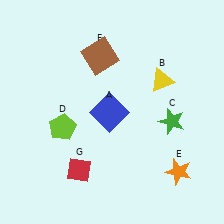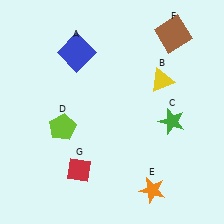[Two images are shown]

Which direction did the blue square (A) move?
The blue square (A) moved up.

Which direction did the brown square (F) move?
The brown square (F) moved right.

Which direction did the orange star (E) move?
The orange star (E) moved left.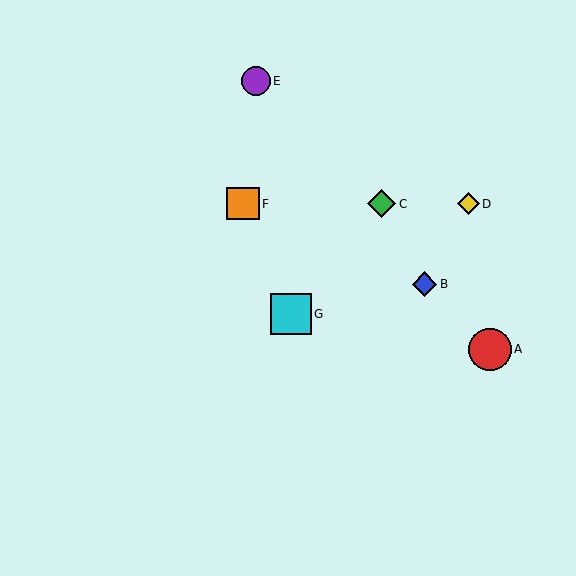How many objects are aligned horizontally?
3 objects (C, D, F) are aligned horizontally.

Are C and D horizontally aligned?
Yes, both are at y≈204.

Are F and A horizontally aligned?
No, F is at y≈204 and A is at y≈349.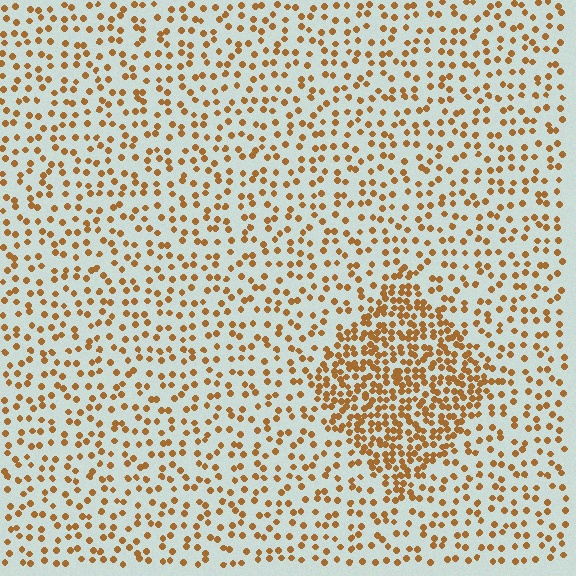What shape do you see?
I see a diamond.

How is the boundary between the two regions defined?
The boundary is defined by a change in element density (approximately 2.4x ratio). All elements are the same color, size, and shape.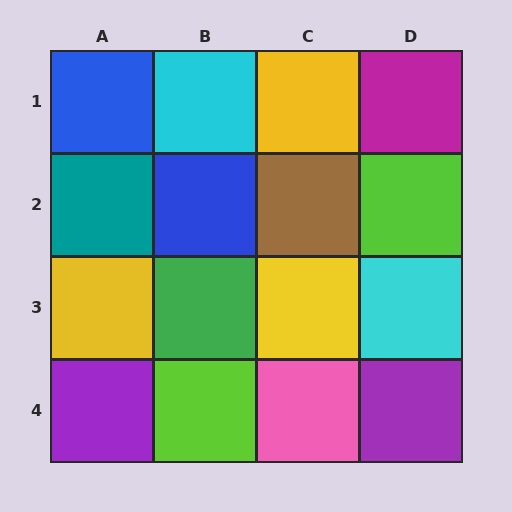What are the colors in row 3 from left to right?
Yellow, green, yellow, cyan.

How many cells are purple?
2 cells are purple.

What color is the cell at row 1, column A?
Blue.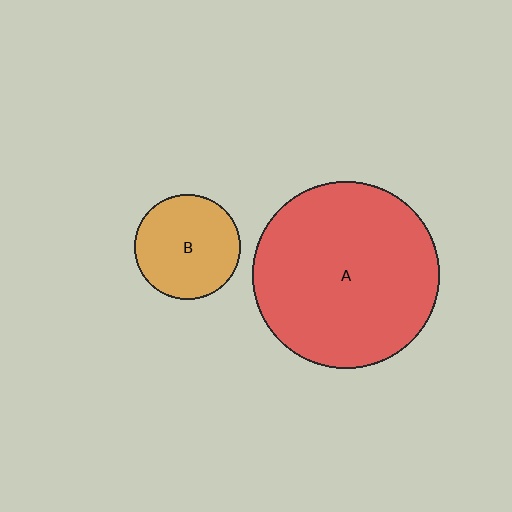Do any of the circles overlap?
No, none of the circles overlap.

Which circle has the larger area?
Circle A (red).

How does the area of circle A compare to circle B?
Approximately 3.1 times.